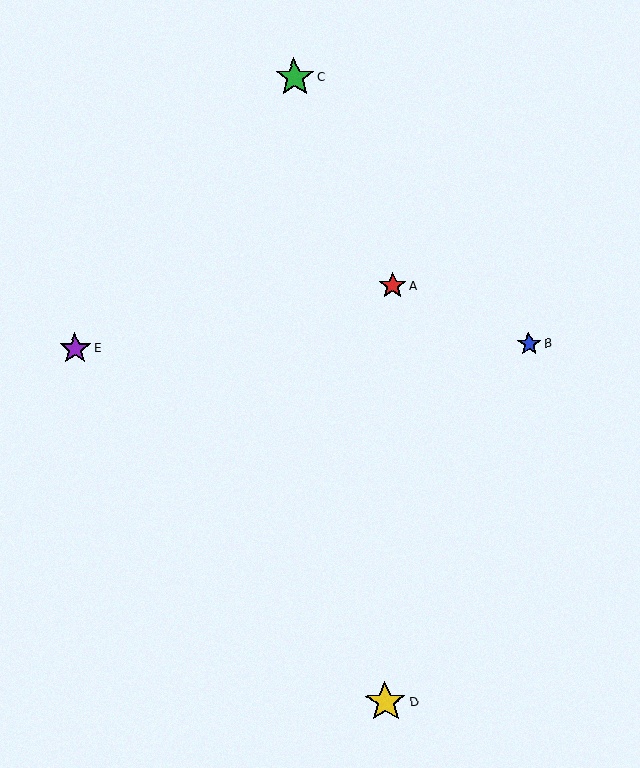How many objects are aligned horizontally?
2 objects (B, E) are aligned horizontally.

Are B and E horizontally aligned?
Yes, both are at y≈344.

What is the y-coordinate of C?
Object C is at y≈77.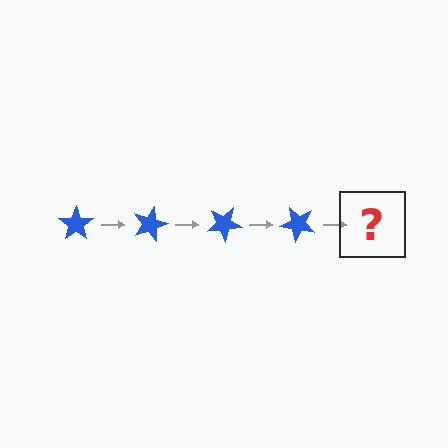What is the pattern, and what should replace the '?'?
The pattern is that the star rotates 15 degrees each step. The '?' should be a blue star rotated 60 degrees.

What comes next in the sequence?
The next element should be a blue star rotated 60 degrees.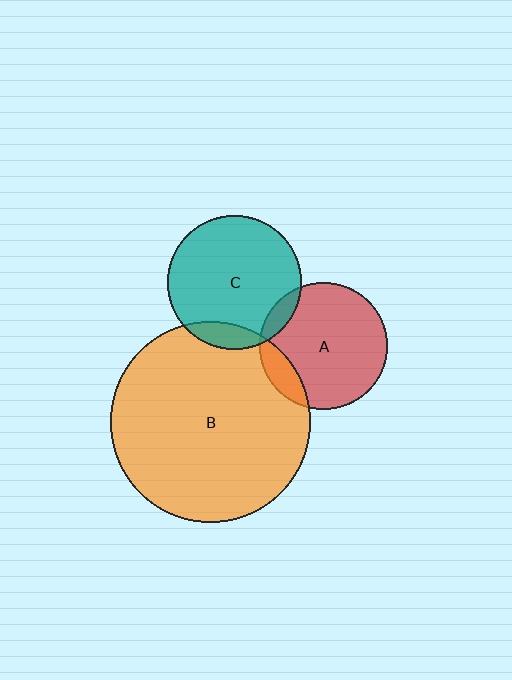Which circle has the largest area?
Circle B (orange).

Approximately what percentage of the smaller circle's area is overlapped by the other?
Approximately 10%.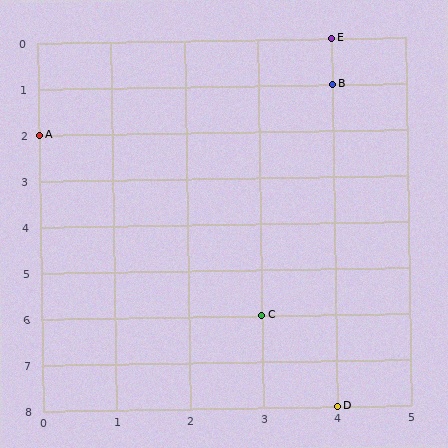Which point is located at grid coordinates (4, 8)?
Point D is at (4, 8).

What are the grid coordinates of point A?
Point A is at grid coordinates (0, 2).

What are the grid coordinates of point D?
Point D is at grid coordinates (4, 8).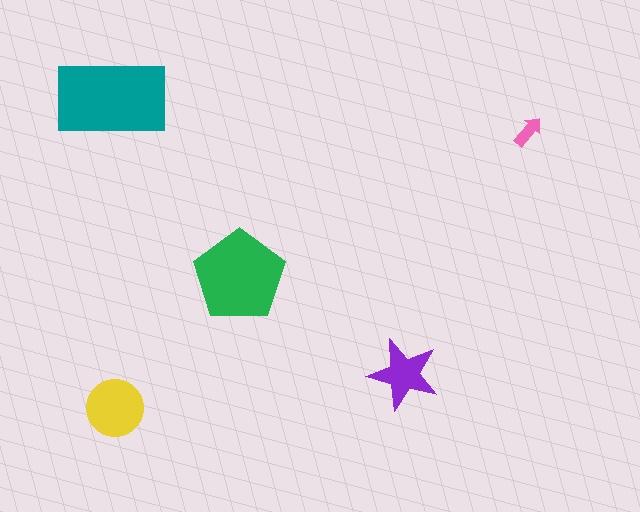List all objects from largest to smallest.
The teal rectangle, the green pentagon, the yellow circle, the purple star, the pink arrow.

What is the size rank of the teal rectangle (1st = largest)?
1st.